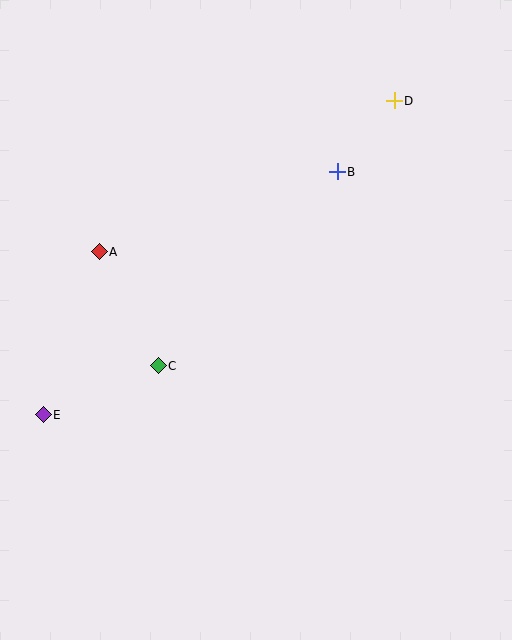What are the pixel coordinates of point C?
Point C is at (158, 366).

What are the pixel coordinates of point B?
Point B is at (337, 172).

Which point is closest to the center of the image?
Point C at (158, 366) is closest to the center.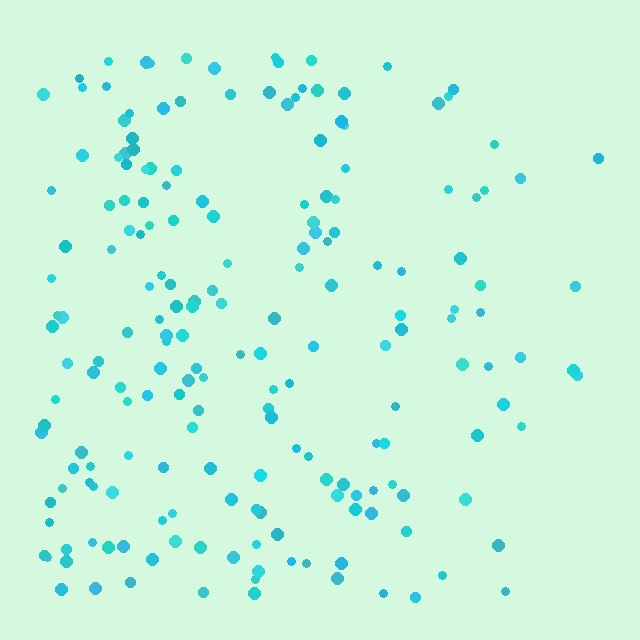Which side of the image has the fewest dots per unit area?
The right.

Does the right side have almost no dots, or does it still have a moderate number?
Still a moderate number, just noticeably fewer than the left.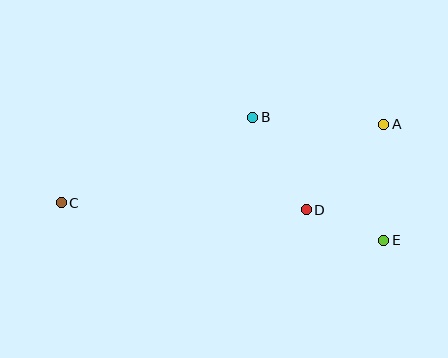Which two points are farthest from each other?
Points A and C are farthest from each other.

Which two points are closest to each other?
Points D and E are closest to each other.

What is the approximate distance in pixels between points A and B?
The distance between A and B is approximately 131 pixels.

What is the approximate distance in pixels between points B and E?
The distance between B and E is approximately 180 pixels.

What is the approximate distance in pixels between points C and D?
The distance between C and D is approximately 245 pixels.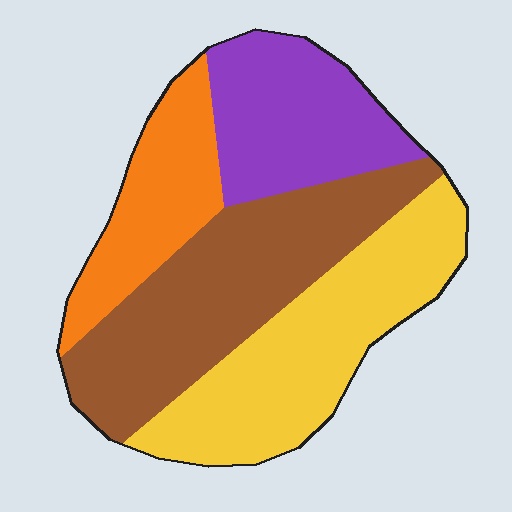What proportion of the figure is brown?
Brown takes up about one third (1/3) of the figure.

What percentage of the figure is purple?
Purple takes up less than a quarter of the figure.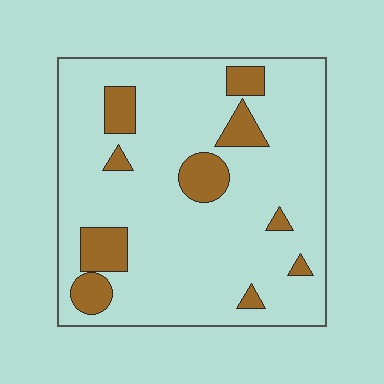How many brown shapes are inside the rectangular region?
10.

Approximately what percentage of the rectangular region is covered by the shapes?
Approximately 15%.